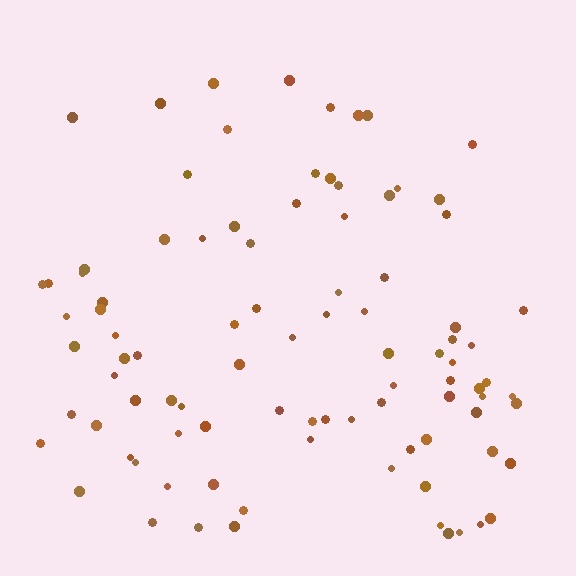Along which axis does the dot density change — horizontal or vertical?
Vertical.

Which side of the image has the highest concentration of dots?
The bottom.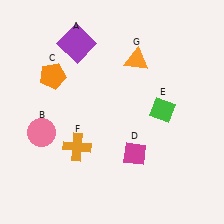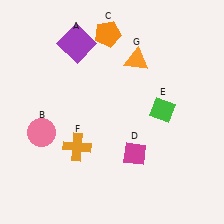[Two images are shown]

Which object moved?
The orange pentagon (C) moved right.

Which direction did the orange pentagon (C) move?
The orange pentagon (C) moved right.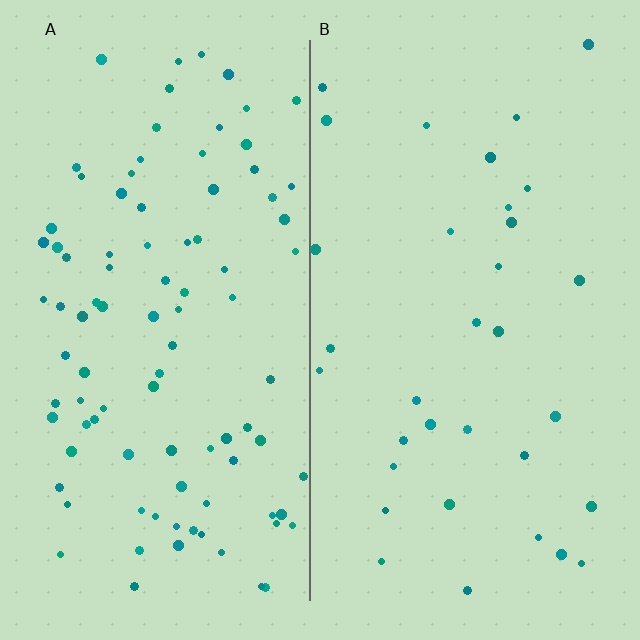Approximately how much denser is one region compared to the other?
Approximately 2.8× — region A over region B.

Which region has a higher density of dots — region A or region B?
A (the left).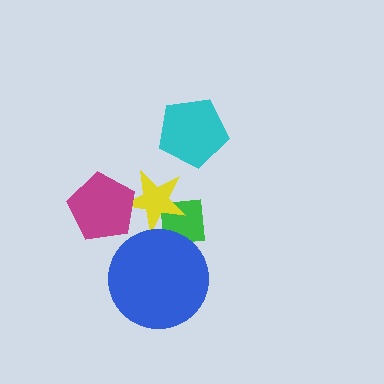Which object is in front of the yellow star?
The magenta pentagon is in front of the yellow star.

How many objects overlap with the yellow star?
2 objects overlap with the yellow star.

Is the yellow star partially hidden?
Yes, it is partially covered by another shape.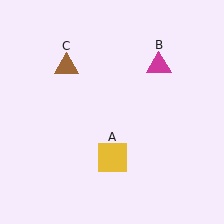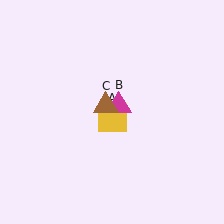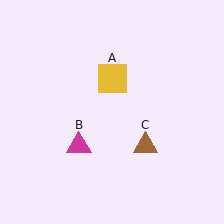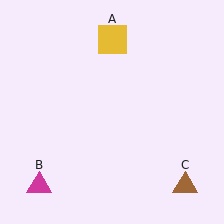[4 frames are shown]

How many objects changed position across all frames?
3 objects changed position: yellow square (object A), magenta triangle (object B), brown triangle (object C).